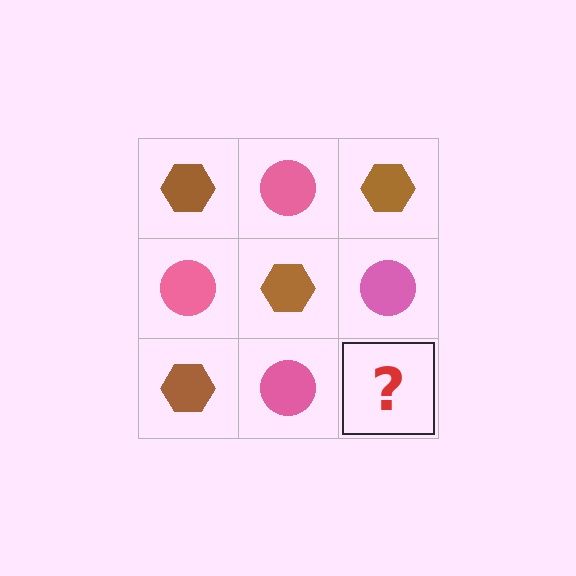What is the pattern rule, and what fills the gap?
The rule is that it alternates brown hexagon and pink circle in a checkerboard pattern. The gap should be filled with a brown hexagon.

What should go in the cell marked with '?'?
The missing cell should contain a brown hexagon.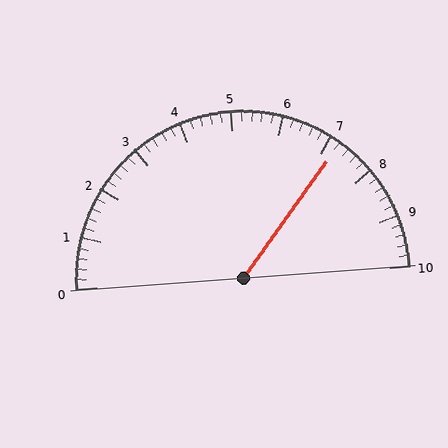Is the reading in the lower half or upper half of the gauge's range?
The reading is in the upper half of the range (0 to 10).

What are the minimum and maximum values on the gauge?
The gauge ranges from 0 to 10.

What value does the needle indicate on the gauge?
The needle indicates approximately 7.2.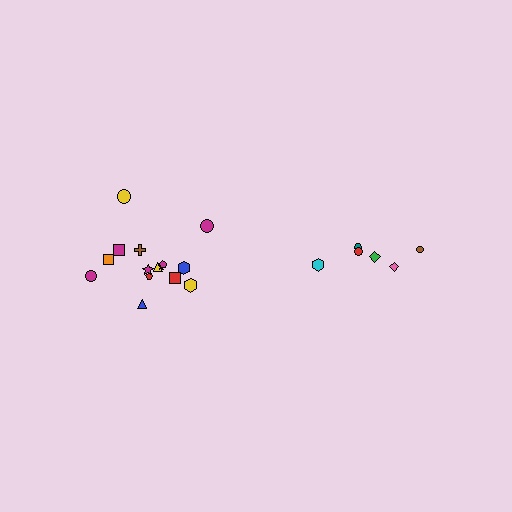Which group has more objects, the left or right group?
The left group.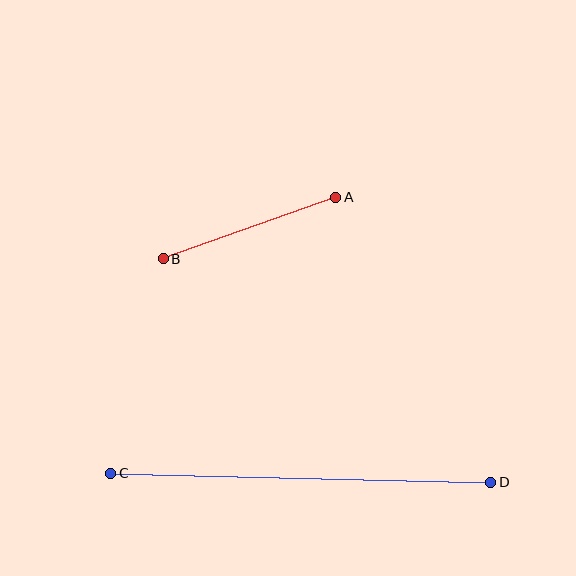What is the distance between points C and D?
The distance is approximately 380 pixels.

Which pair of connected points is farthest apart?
Points C and D are farthest apart.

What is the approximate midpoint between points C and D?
The midpoint is at approximately (301, 478) pixels.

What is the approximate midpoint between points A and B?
The midpoint is at approximately (250, 228) pixels.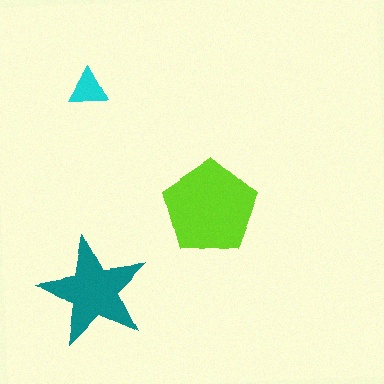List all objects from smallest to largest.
The cyan triangle, the teal star, the lime pentagon.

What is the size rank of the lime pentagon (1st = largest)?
1st.